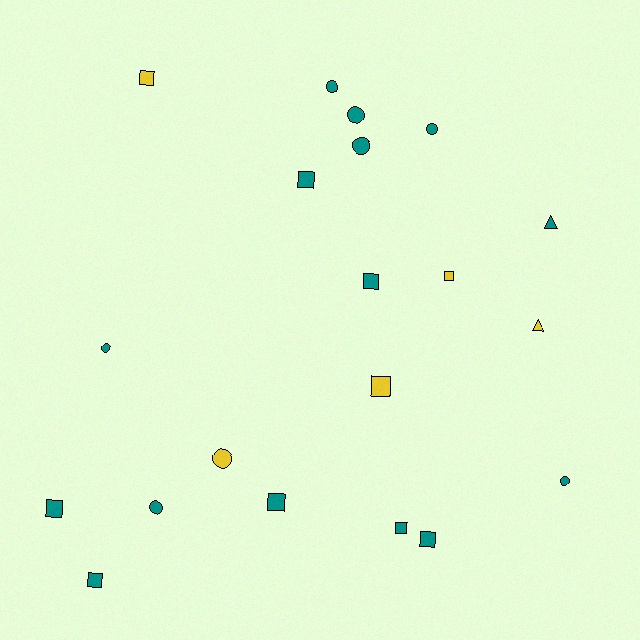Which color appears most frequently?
Teal, with 15 objects.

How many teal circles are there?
There are 7 teal circles.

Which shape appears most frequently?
Square, with 10 objects.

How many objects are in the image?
There are 20 objects.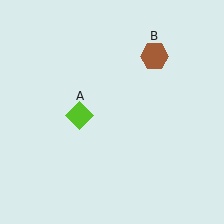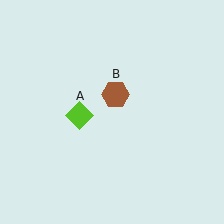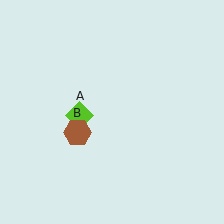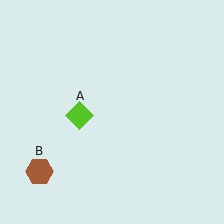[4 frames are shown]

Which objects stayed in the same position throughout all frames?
Lime diamond (object A) remained stationary.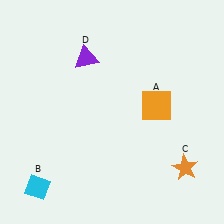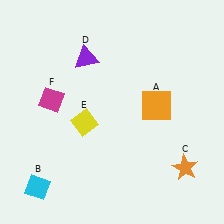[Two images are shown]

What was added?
A yellow diamond (E), a magenta diamond (F) were added in Image 2.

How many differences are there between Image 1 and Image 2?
There are 2 differences between the two images.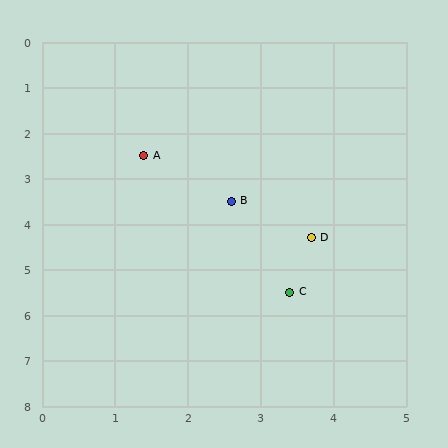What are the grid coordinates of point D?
Point D is at approximately (3.7, 4.3).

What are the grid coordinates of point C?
Point C is at approximately (3.4, 5.5).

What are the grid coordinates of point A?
Point A is at approximately (1.4, 2.5).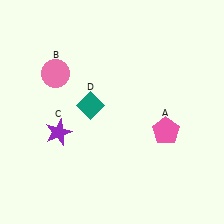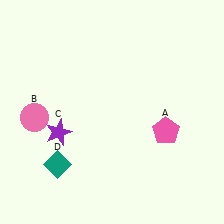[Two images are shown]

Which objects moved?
The objects that moved are: the pink circle (B), the teal diamond (D).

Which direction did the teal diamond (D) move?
The teal diamond (D) moved down.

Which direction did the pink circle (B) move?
The pink circle (B) moved down.